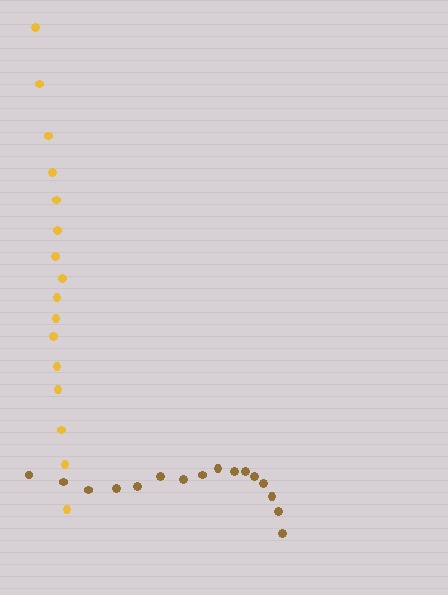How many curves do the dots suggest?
There are 2 distinct paths.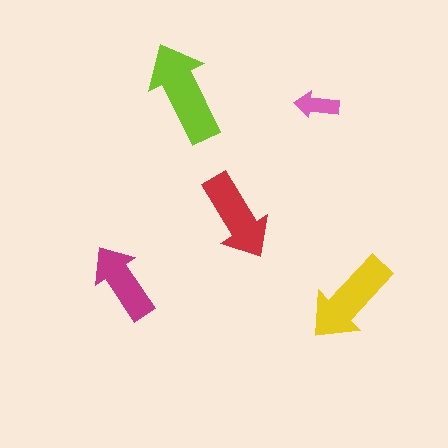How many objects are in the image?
There are 5 objects in the image.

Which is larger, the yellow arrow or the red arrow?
The yellow one.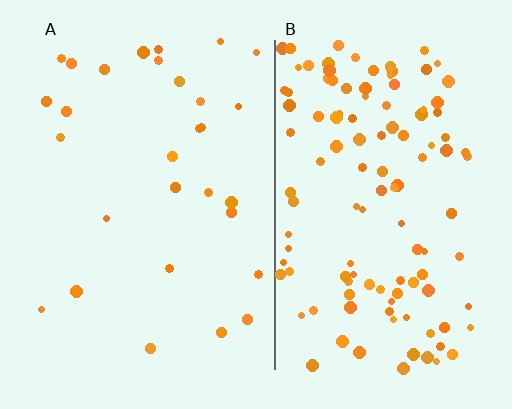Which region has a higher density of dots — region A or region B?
B (the right).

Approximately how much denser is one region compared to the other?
Approximately 4.1× — region B over region A.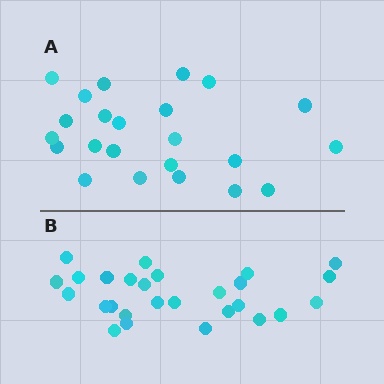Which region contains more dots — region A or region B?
Region B (the bottom region) has more dots.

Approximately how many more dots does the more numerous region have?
Region B has about 4 more dots than region A.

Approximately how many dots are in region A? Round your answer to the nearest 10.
About 20 dots. (The exact count is 23, which rounds to 20.)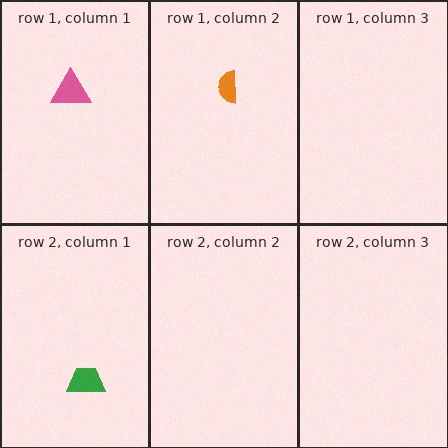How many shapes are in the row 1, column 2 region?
1.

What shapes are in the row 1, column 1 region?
The pink triangle.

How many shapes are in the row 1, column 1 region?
1.